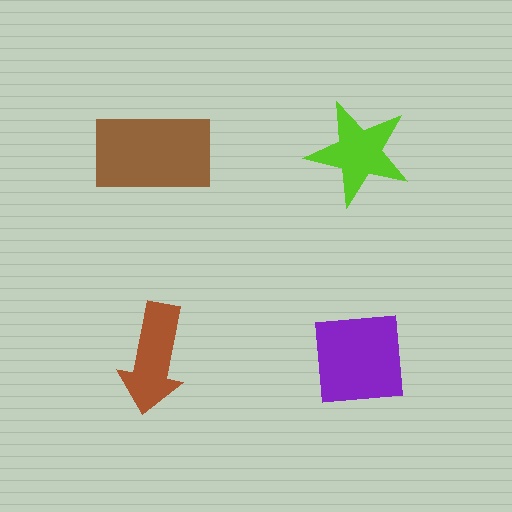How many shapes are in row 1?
2 shapes.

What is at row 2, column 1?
A brown arrow.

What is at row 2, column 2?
A purple square.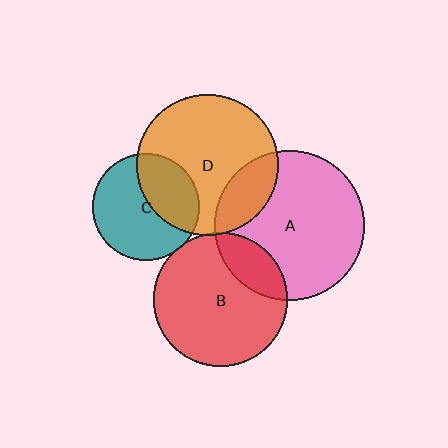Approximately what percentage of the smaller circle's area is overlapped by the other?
Approximately 5%.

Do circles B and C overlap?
Yes.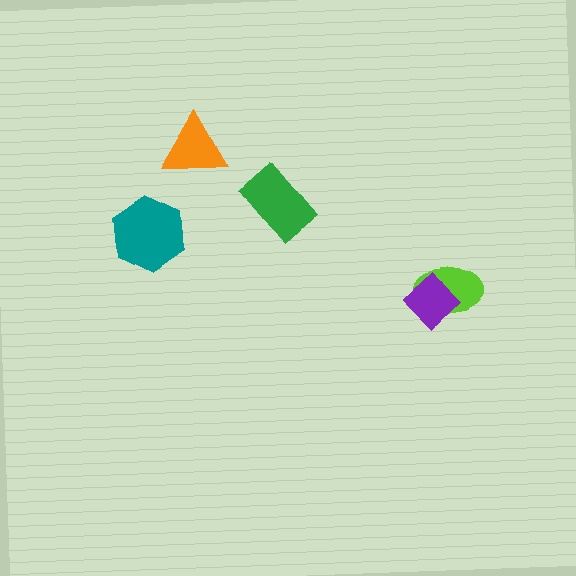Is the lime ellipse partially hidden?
Yes, it is partially covered by another shape.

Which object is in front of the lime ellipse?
The purple diamond is in front of the lime ellipse.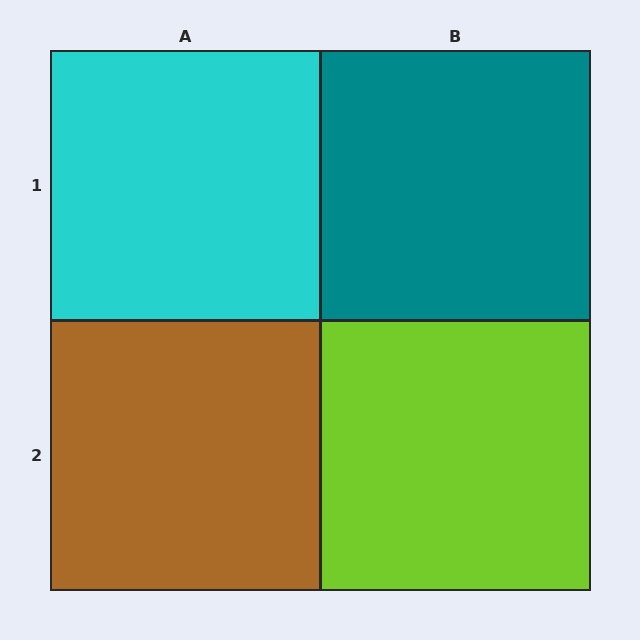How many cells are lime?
1 cell is lime.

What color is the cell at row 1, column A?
Cyan.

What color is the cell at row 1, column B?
Teal.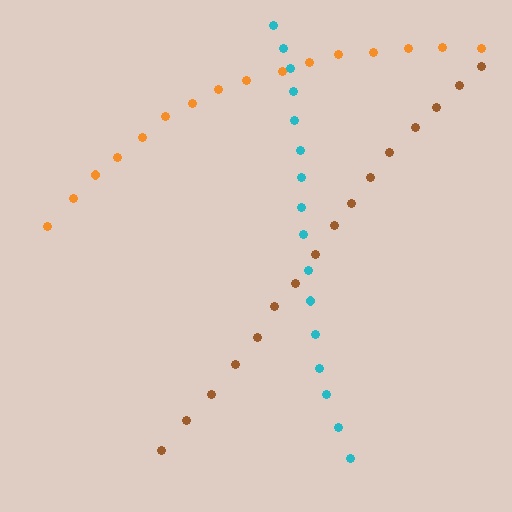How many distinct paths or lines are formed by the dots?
There are 3 distinct paths.